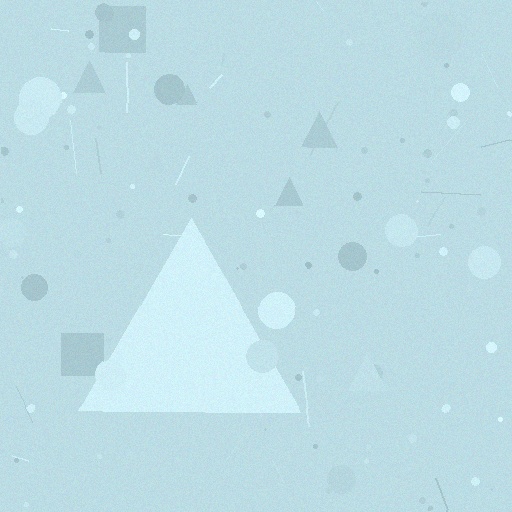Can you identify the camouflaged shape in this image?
The camouflaged shape is a triangle.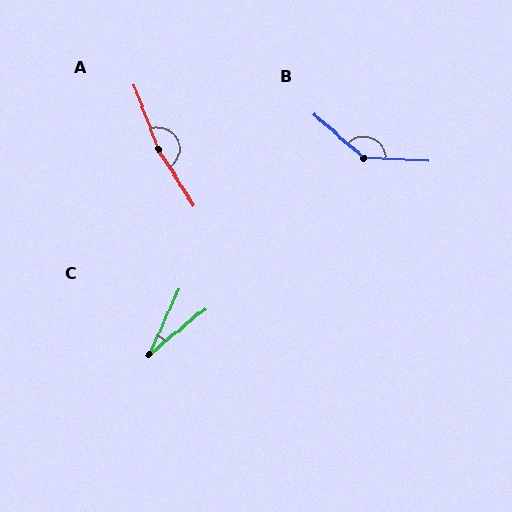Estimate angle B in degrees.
Approximately 141 degrees.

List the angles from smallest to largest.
C (26°), B (141°), A (168°).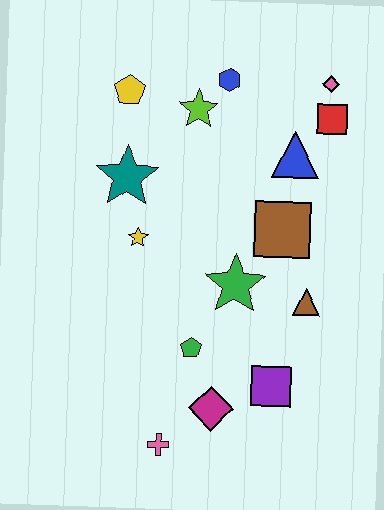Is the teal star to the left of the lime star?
Yes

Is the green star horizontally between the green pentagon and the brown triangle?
Yes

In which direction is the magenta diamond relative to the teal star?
The magenta diamond is below the teal star.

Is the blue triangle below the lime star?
Yes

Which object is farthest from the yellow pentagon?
The pink cross is farthest from the yellow pentagon.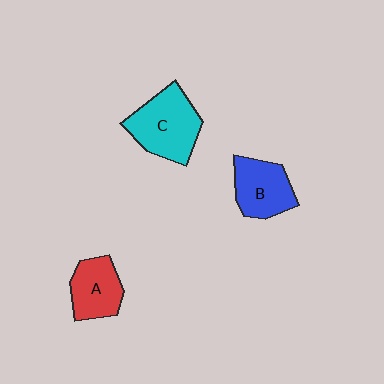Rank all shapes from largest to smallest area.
From largest to smallest: C (cyan), B (blue), A (red).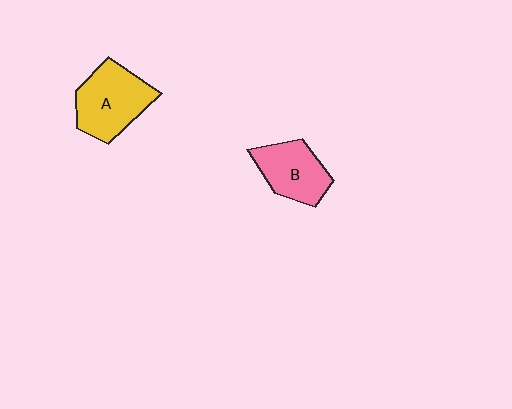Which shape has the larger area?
Shape A (yellow).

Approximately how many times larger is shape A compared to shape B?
Approximately 1.2 times.